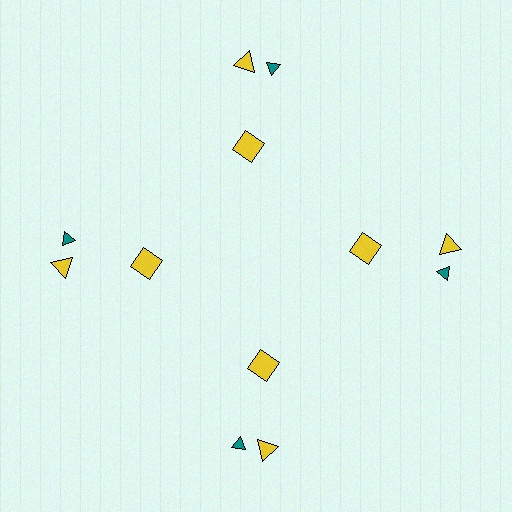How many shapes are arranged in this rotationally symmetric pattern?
There are 12 shapes, arranged in 4 groups of 3.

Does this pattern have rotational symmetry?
Yes, this pattern has 4-fold rotational symmetry. It looks the same after rotating 90 degrees around the center.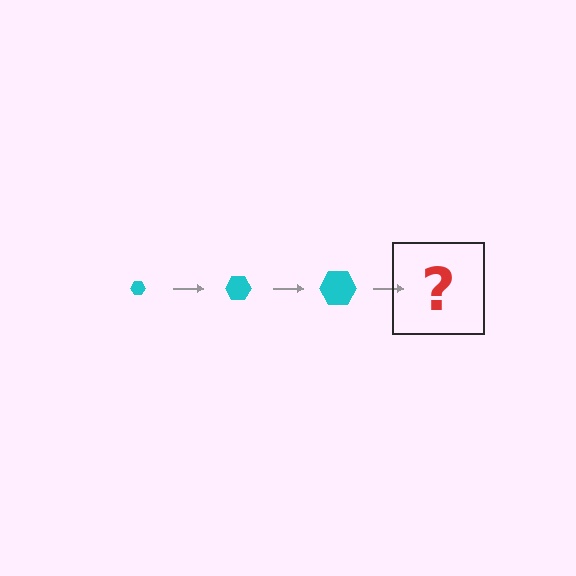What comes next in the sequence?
The next element should be a cyan hexagon, larger than the previous one.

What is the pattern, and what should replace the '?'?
The pattern is that the hexagon gets progressively larger each step. The '?' should be a cyan hexagon, larger than the previous one.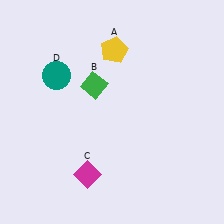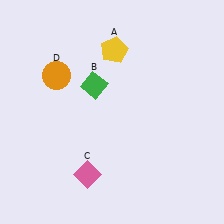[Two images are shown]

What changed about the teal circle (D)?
In Image 1, D is teal. In Image 2, it changed to orange.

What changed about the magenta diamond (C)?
In Image 1, C is magenta. In Image 2, it changed to pink.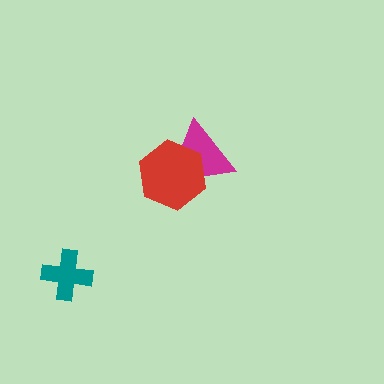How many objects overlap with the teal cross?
0 objects overlap with the teal cross.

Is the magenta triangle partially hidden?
Yes, it is partially covered by another shape.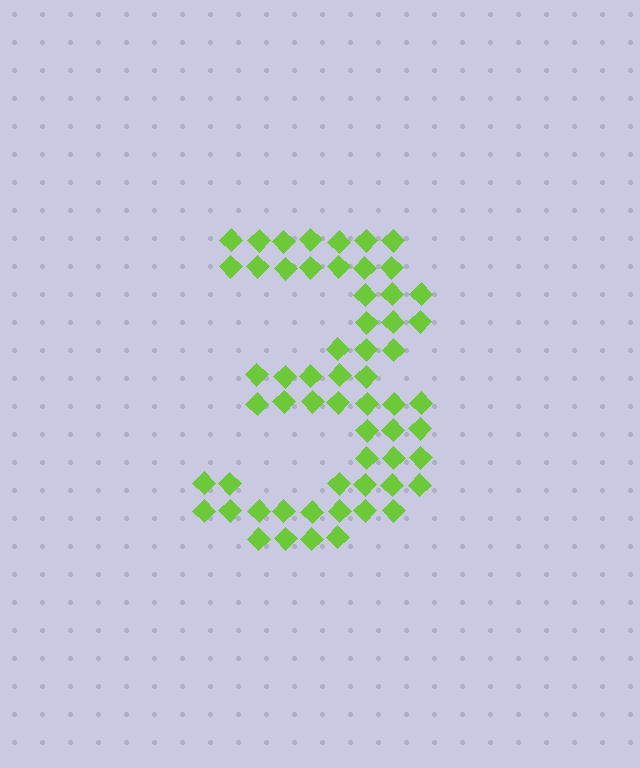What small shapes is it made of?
It is made of small diamonds.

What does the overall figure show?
The overall figure shows the digit 3.